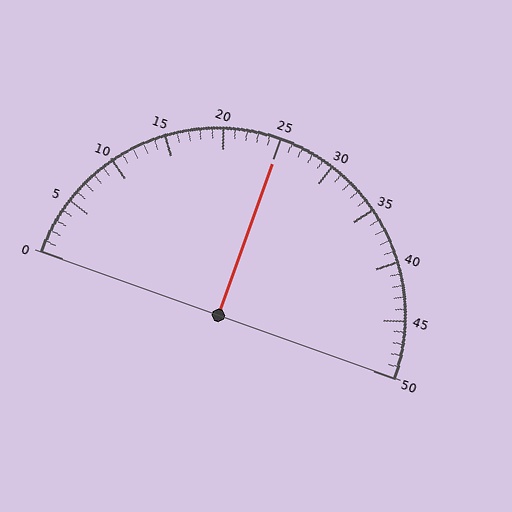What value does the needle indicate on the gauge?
The needle indicates approximately 25.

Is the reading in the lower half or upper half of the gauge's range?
The reading is in the upper half of the range (0 to 50).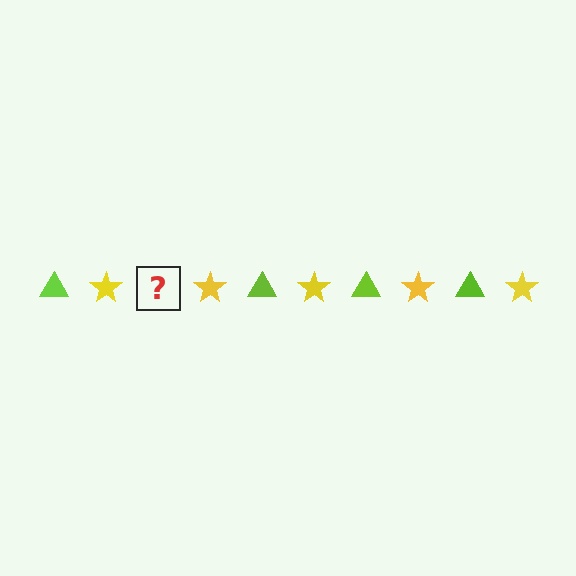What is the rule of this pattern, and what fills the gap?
The rule is that the pattern alternates between lime triangle and yellow star. The gap should be filled with a lime triangle.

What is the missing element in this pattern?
The missing element is a lime triangle.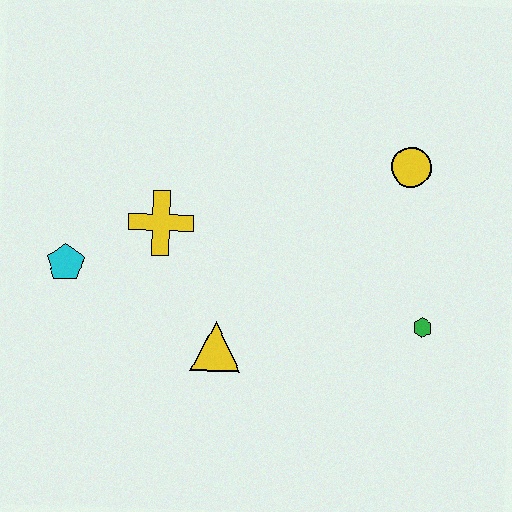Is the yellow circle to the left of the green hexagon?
Yes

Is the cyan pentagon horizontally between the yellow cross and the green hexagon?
No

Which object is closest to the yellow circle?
The green hexagon is closest to the yellow circle.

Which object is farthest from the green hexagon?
The cyan pentagon is farthest from the green hexagon.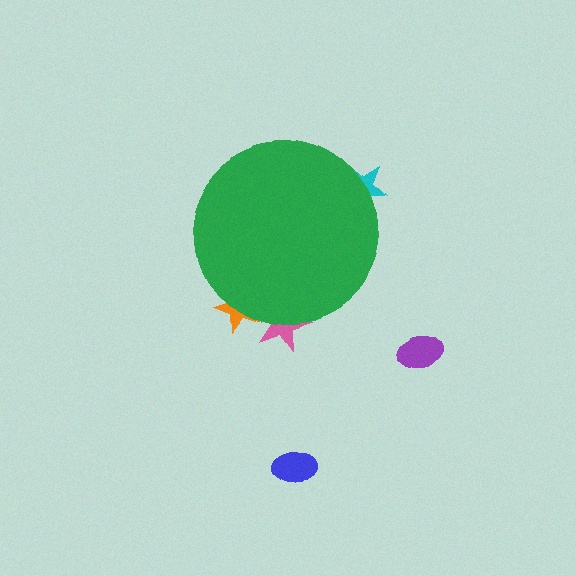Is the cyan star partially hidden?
Yes, the cyan star is partially hidden behind the green circle.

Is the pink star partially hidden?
Yes, the pink star is partially hidden behind the green circle.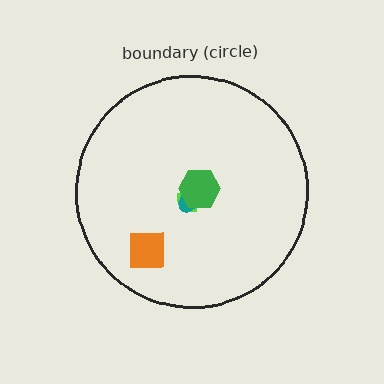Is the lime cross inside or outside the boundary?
Inside.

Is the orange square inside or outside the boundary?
Inside.